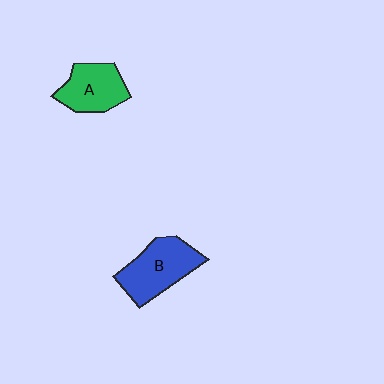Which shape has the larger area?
Shape B (blue).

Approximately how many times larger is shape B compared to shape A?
Approximately 1.3 times.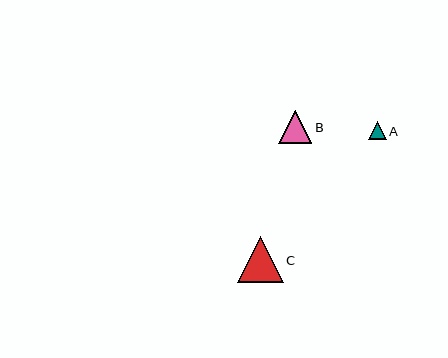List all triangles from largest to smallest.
From largest to smallest: C, B, A.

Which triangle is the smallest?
Triangle A is the smallest with a size of approximately 18 pixels.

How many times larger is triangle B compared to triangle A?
Triangle B is approximately 1.9 times the size of triangle A.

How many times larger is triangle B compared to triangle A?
Triangle B is approximately 1.9 times the size of triangle A.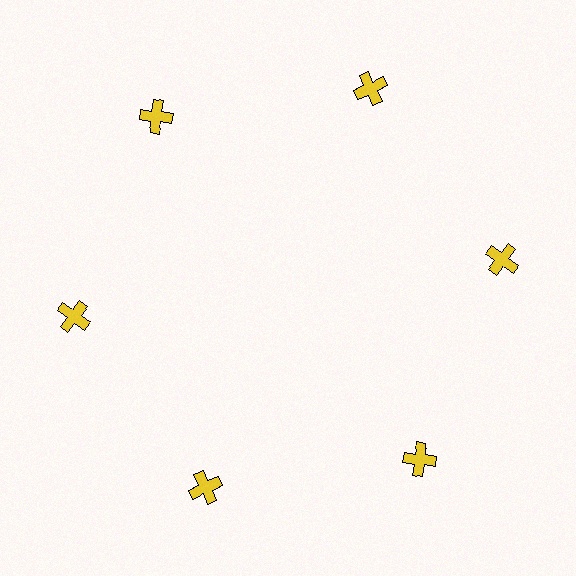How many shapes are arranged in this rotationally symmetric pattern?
There are 6 shapes, arranged in 6 groups of 1.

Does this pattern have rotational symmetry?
Yes, this pattern has 6-fold rotational symmetry. It looks the same after rotating 60 degrees around the center.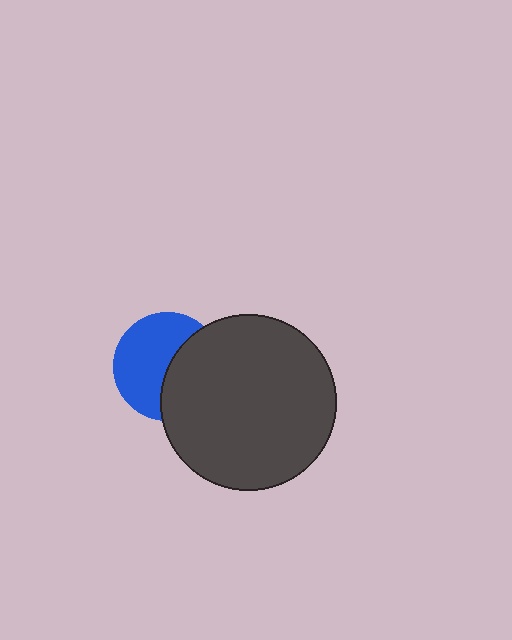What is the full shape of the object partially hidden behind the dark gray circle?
The partially hidden object is a blue circle.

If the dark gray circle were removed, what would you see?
You would see the complete blue circle.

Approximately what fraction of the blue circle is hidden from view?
Roughly 43% of the blue circle is hidden behind the dark gray circle.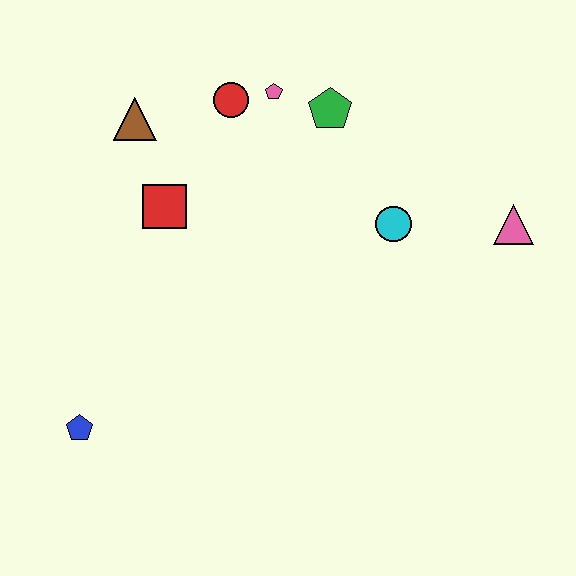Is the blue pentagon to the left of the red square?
Yes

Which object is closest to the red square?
The brown triangle is closest to the red square.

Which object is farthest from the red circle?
The blue pentagon is farthest from the red circle.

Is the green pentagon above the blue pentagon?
Yes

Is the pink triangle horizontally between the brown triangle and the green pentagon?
No